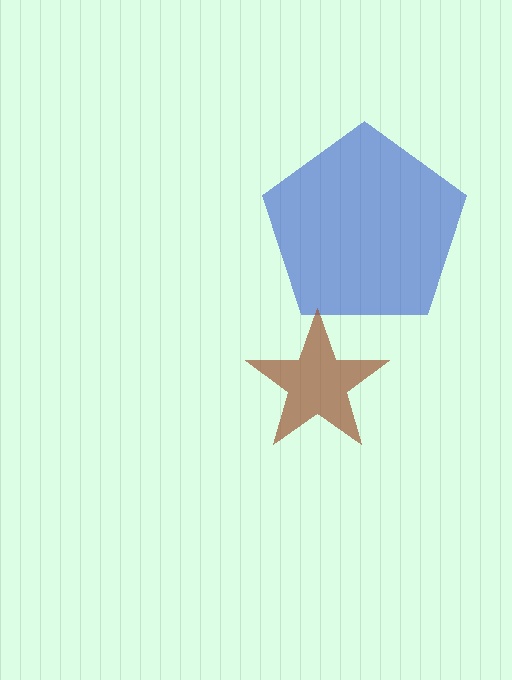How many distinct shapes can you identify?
There are 2 distinct shapes: a blue pentagon, a brown star.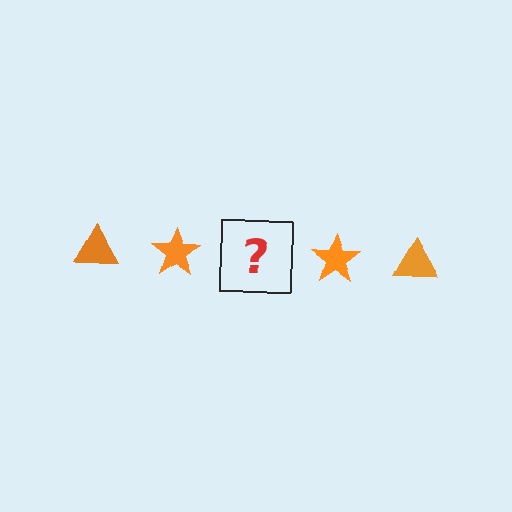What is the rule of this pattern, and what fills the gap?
The rule is that the pattern cycles through triangle, star shapes in orange. The gap should be filled with an orange triangle.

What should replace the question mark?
The question mark should be replaced with an orange triangle.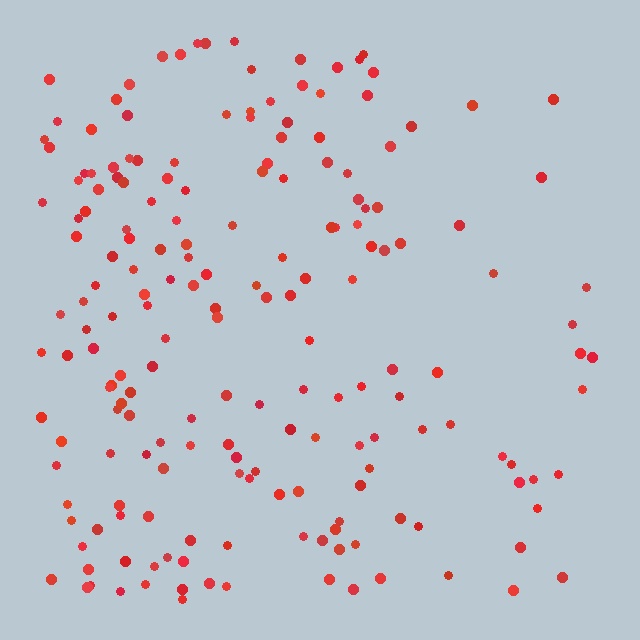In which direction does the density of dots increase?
From right to left, with the left side densest.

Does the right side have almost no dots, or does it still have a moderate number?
Still a moderate number, just noticeably fewer than the left.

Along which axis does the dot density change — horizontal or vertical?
Horizontal.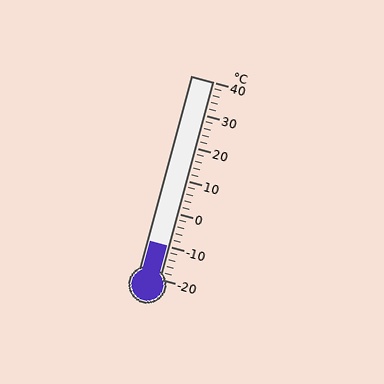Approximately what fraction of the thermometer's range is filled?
The thermometer is filled to approximately 15% of its range.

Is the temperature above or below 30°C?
The temperature is below 30°C.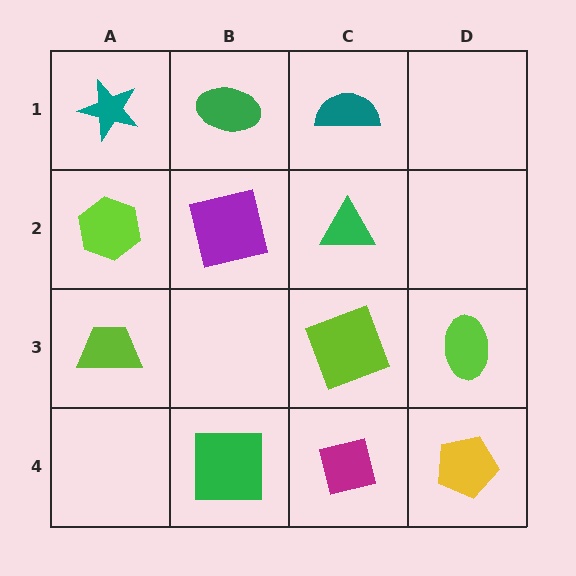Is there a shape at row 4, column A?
No, that cell is empty.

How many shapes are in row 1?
3 shapes.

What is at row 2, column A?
A lime hexagon.